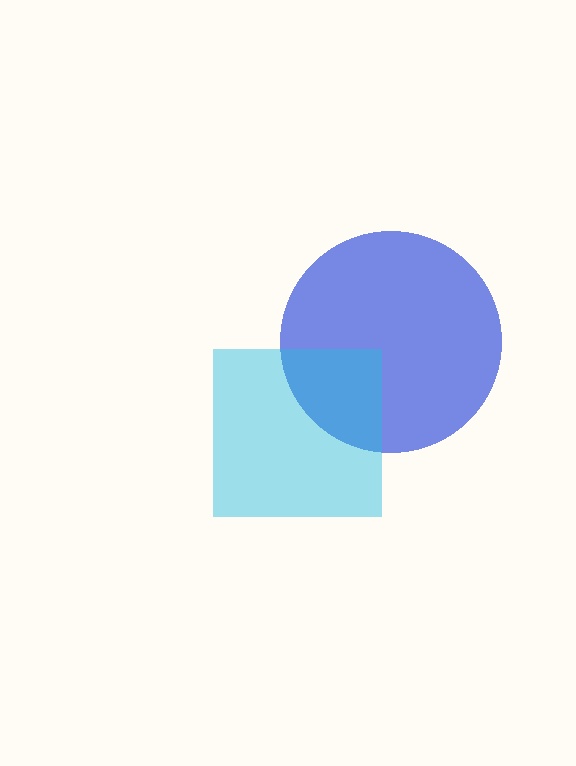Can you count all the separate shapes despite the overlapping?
Yes, there are 2 separate shapes.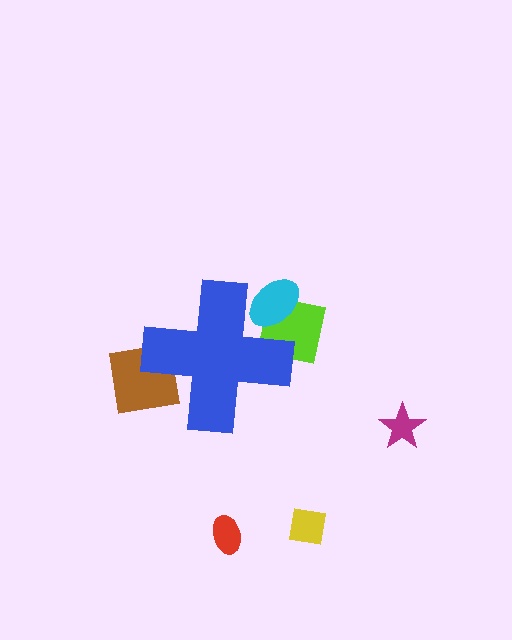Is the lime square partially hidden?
Yes, the lime square is partially hidden behind the blue cross.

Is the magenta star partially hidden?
No, the magenta star is fully visible.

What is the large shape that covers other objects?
A blue cross.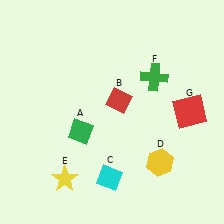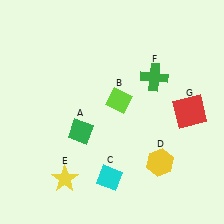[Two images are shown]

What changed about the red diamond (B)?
In Image 1, B is red. In Image 2, it changed to lime.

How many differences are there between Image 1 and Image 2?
There is 1 difference between the two images.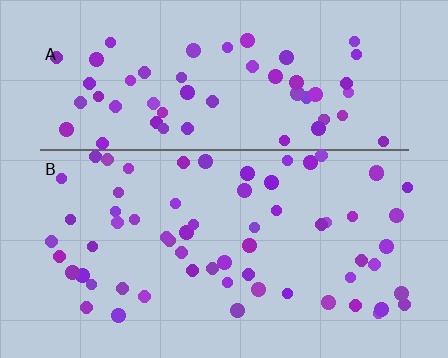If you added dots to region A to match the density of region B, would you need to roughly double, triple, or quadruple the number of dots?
Approximately double.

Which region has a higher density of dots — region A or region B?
B (the bottom).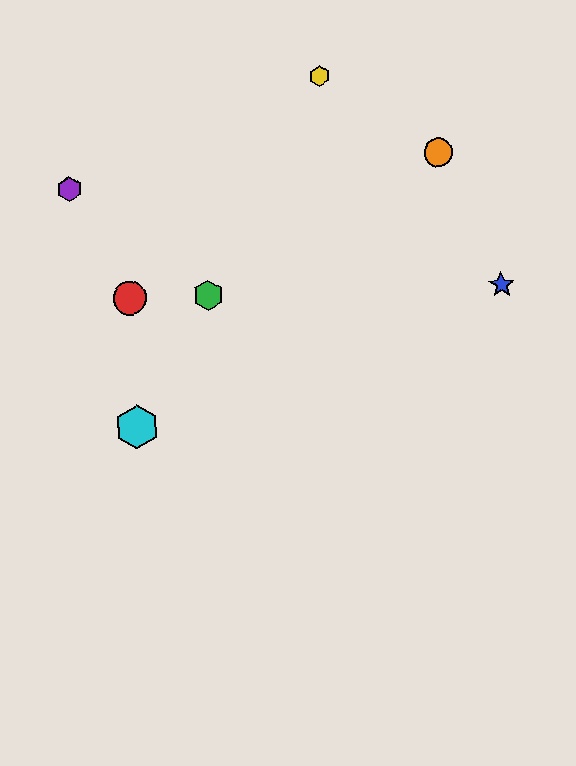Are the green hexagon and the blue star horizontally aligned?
Yes, both are at y≈295.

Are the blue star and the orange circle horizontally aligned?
No, the blue star is at y≈285 and the orange circle is at y≈152.